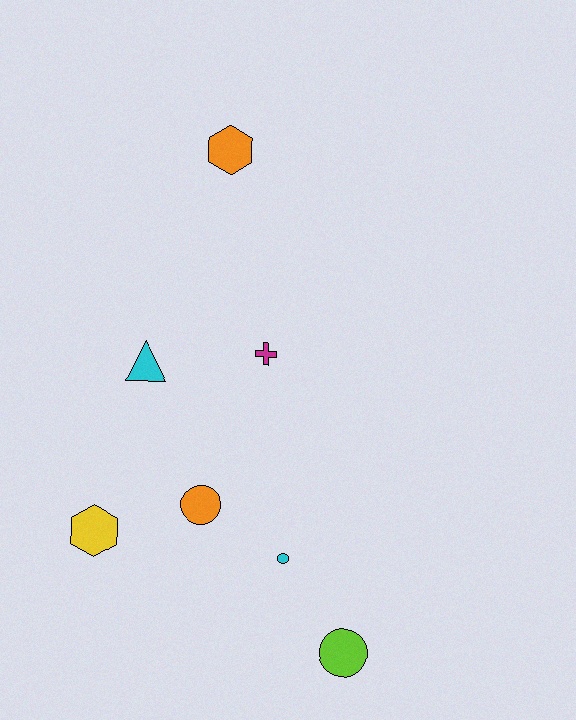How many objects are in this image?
There are 7 objects.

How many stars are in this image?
There are no stars.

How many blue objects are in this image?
There are no blue objects.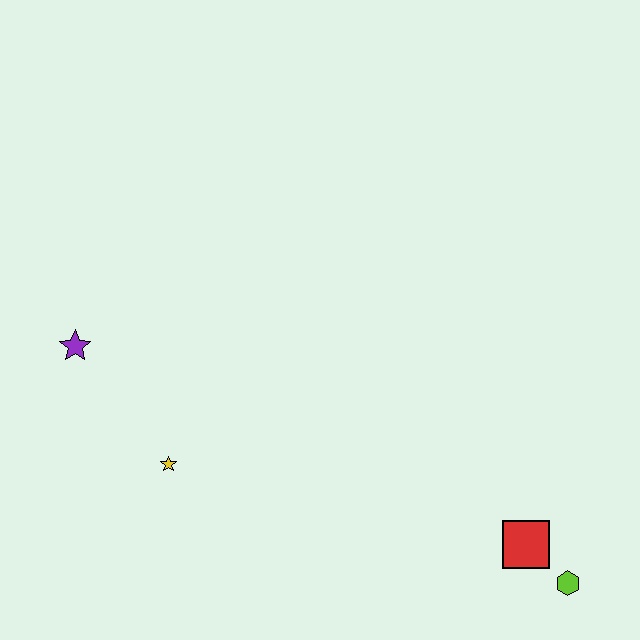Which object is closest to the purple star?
The yellow star is closest to the purple star.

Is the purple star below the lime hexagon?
No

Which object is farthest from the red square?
The purple star is farthest from the red square.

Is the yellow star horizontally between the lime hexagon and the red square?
No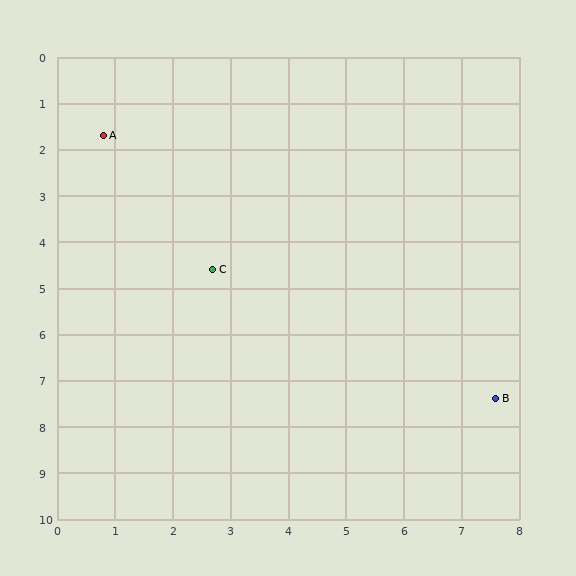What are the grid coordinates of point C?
Point C is at approximately (2.7, 4.6).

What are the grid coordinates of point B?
Point B is at approximately (7.6, 7.4).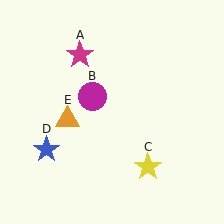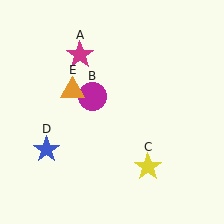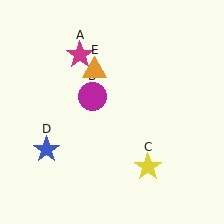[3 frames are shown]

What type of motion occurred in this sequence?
The orange triangle (object E) rotated clockwise around the center of the scene.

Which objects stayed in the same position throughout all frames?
Magenta star (object A) and magenta circle (object B) and yellow star (object C) and blue star (object D) remained stationary.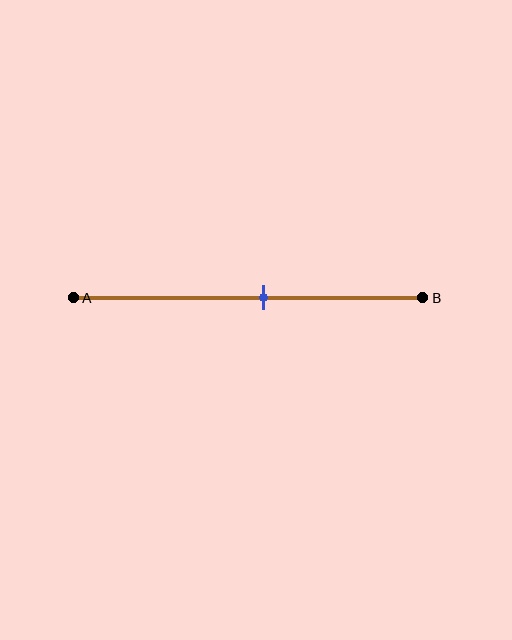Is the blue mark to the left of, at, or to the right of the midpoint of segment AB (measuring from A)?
The blue mark is to the right of the midpoint of segment AB.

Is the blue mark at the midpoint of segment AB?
No, the mark is at about 55% from A, not at the 50% midpoint.